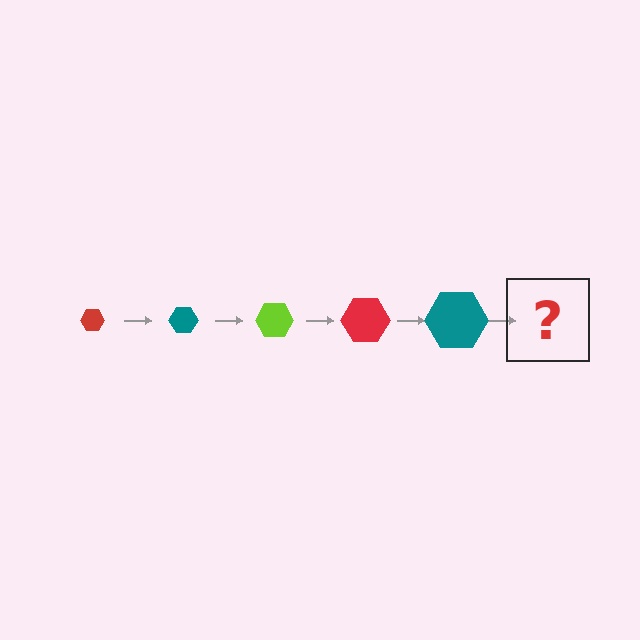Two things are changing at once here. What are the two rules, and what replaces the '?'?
The two rules are that the hexagon grows larger each step and the color cycles through red, teal, and lime. The '?' should be a lime hexagon, larger than the previous one.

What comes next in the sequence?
The next element should be a lime hexagon, larger than the previous one.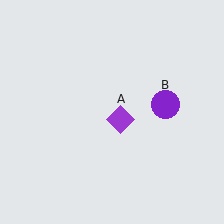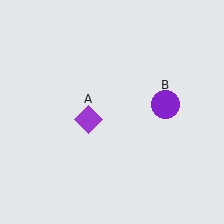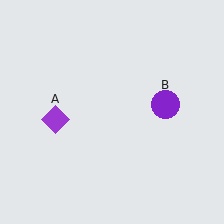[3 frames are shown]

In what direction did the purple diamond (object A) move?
The purple diamond (object A) moved left.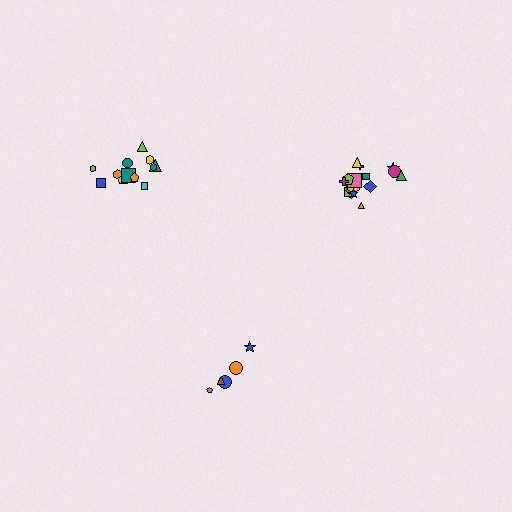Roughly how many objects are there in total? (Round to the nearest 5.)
Roughly 35 objects in total.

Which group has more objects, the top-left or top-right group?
The top-right group.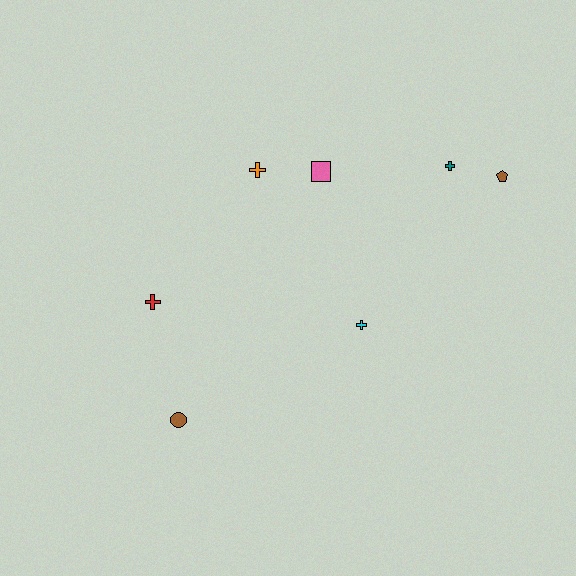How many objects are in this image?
There are 7 objects.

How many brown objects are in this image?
There are 2 brown objects.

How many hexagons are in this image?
There are no hexagons.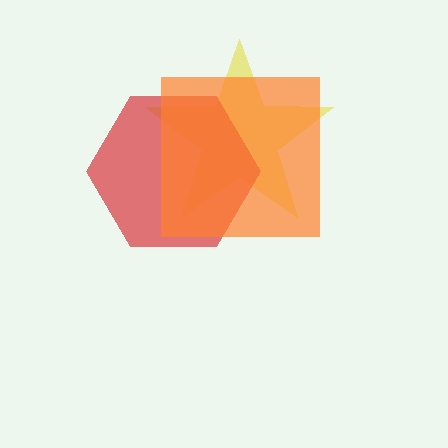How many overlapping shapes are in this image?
There are 3 overlapping shapes in the image.